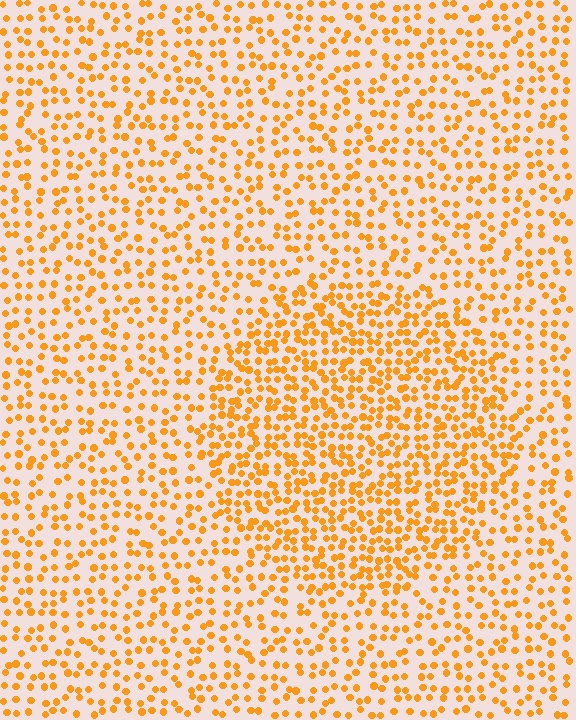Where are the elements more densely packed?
The elements are more densely packed inside the circle boundary.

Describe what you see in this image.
The image contains small orange elements arranged at two different densities. A circle-shaped region is visible where the elements are more densely packed than the surrounding area.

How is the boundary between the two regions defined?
The boundary is defined by a change in element density (approximately 1.7x ratio). All elements are the same color, size, and shape.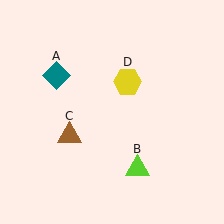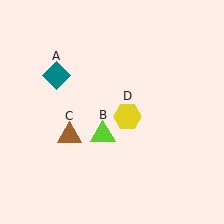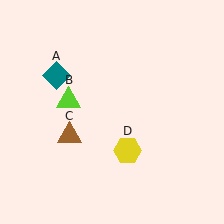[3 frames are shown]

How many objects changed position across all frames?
2 objects changed position: lime triangle (object B), yellow hexagon (object D).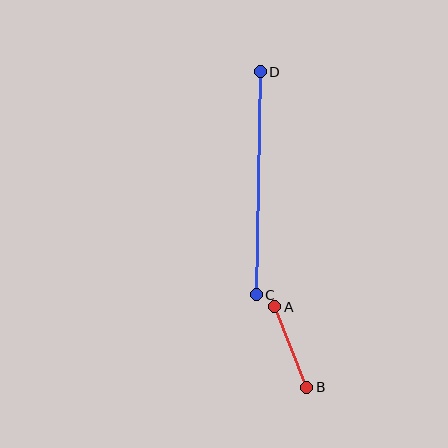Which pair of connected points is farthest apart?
Points C and D are farthest apart.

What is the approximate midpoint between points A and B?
The midpoint is at approximately (291, 347) pixels.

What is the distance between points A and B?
The distance is approximately 86 pixels.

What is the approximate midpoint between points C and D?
The midpoint is at approximately (258, 183) pixels.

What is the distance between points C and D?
The distance is approximately 223 pixels.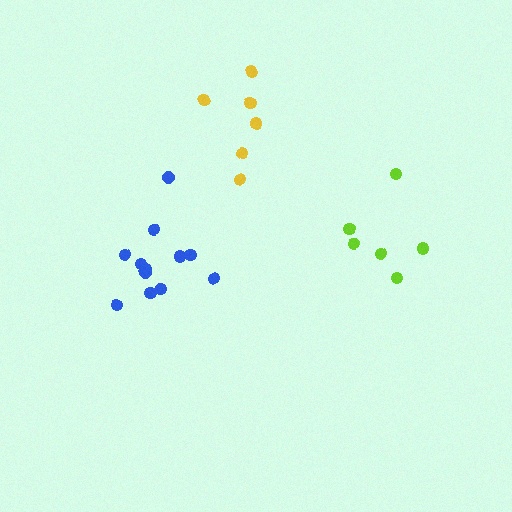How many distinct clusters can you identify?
There are 3 distinct clusters.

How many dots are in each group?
Group 1: 6 dots, Group 2: 6 dots, Group 3: 12 dots (24 total).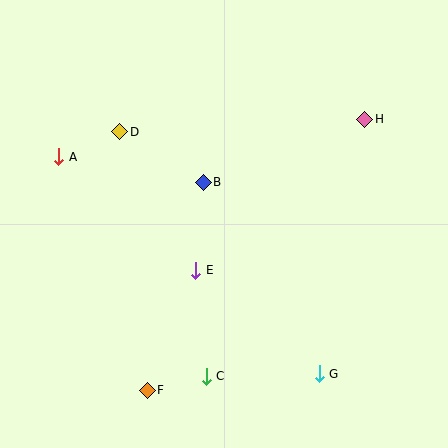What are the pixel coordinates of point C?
Point C is at (206, 376).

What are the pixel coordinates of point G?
Point G is at (319, 374).